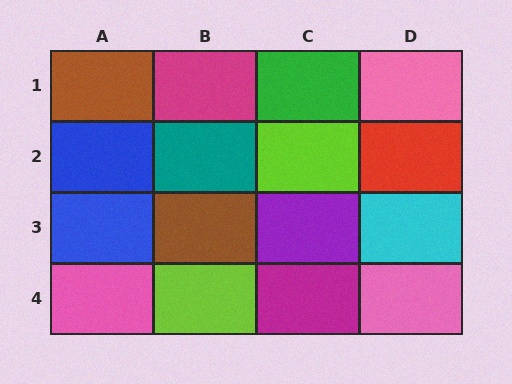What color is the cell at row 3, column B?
Brown.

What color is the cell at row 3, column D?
Cyan.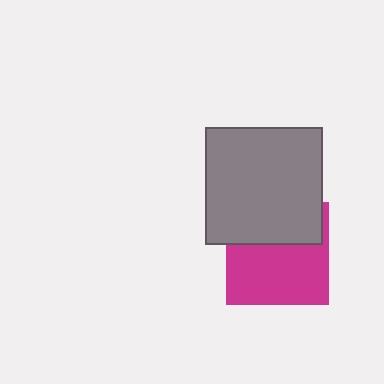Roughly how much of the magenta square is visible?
About half of it is visible (roughly 60%).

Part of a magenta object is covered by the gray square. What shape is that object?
It is a square.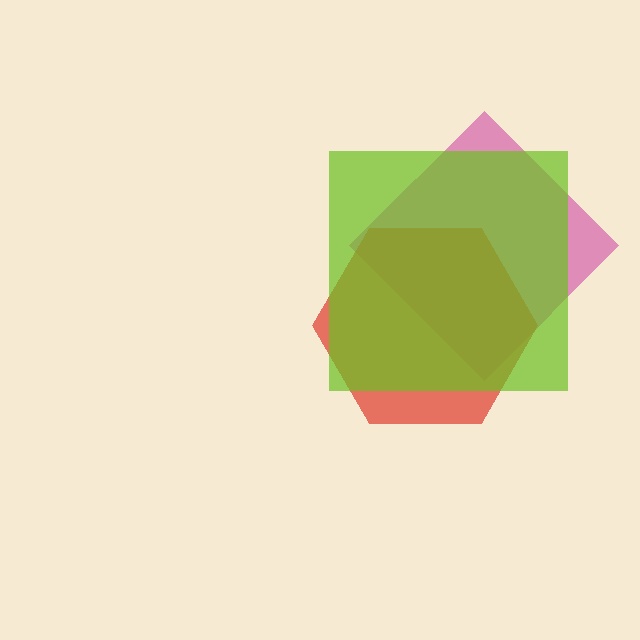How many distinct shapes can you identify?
There are 3 distinct shapes: a magenta diamond, a red hexagon, a lime square.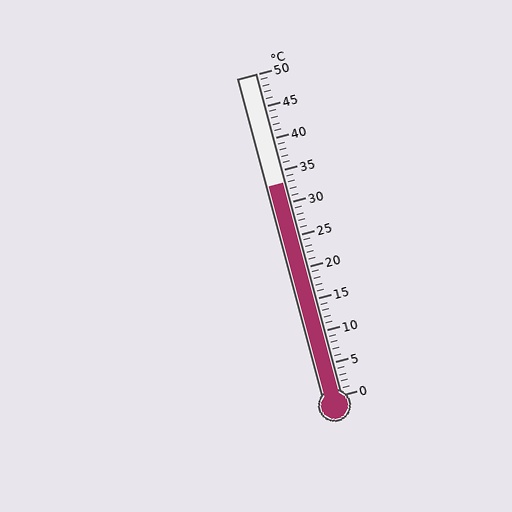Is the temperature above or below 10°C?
The temperature is above 10°C.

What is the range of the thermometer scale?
The thermometer scale ranges from 0°C to 50°C.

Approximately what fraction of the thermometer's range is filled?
The thermometer is filled to approximately 65% of its range.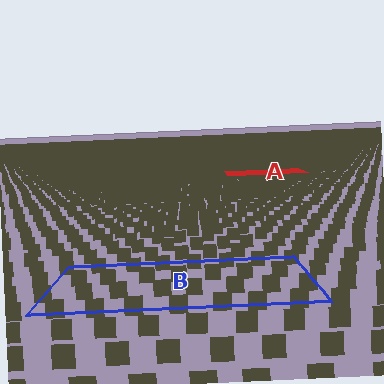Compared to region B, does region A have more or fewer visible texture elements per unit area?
Region A has more texture elements per unit area — they are packed more densely because it is farther away.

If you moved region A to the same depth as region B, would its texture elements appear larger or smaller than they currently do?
They would appear larger. At a closer depth, the same texture elements are projected at a bigger on-screen size.